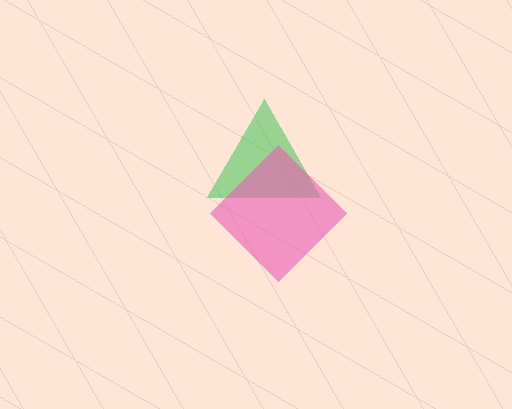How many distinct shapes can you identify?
There are 2 distinct shapes: a green triangle, a pink diamond.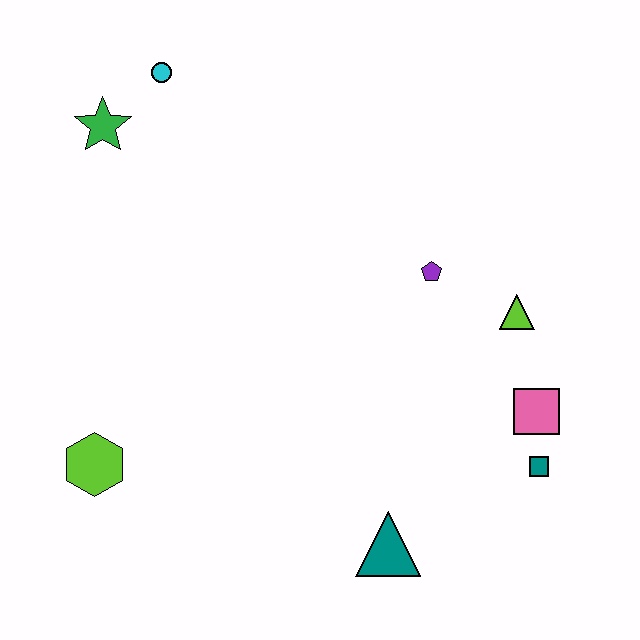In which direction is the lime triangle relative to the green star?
The lime triangle is to the right of the green star.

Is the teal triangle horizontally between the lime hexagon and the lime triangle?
Yes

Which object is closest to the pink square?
The teal square is closest to the pink square.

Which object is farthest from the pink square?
The green star is farthest from the pink square.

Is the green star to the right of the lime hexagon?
Yes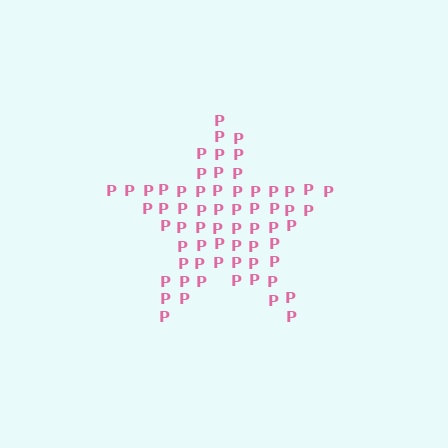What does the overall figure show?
The overall figure shows a star.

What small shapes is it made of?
It is made of small letter P's.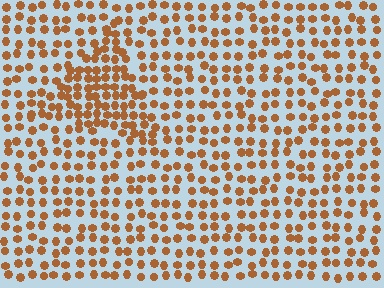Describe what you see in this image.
The image contains small brown elements arranged at two different densities. A triangle-shaped region is visible where the elements are more densely packed than the surrounding area.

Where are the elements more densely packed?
The elements are more densely packed inside the triangle boundary.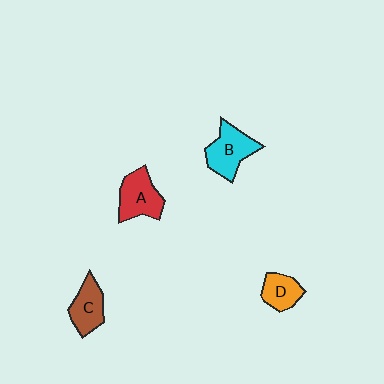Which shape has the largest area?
Shape B (cyan).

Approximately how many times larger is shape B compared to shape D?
Approximately 1.5 times.